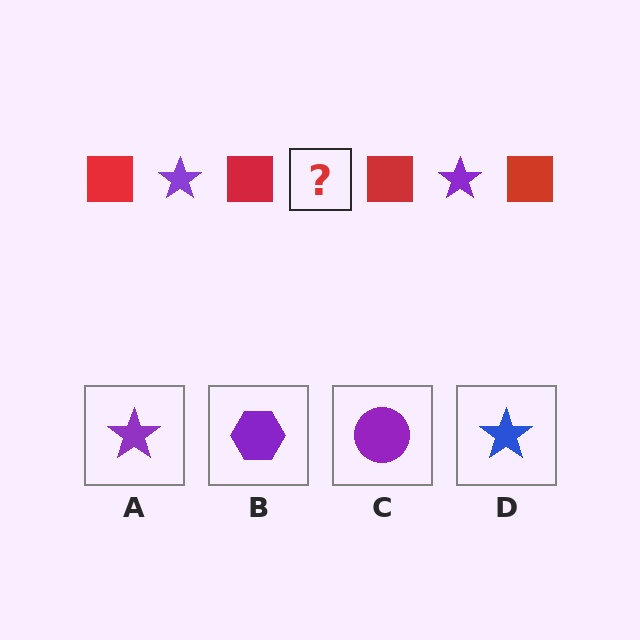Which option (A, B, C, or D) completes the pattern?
A.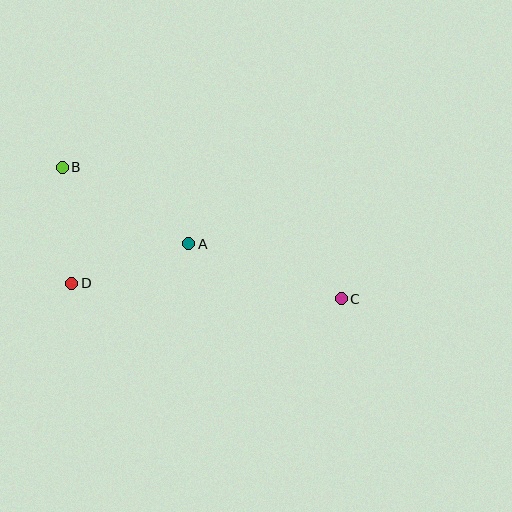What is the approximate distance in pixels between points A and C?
The distance between A and C is approximately 162 pixels.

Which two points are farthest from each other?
Points B and C are farthest from each other.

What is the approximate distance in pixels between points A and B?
The distance between A and B is approximately 148 pixels.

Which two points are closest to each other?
Points B and D are closest to each other.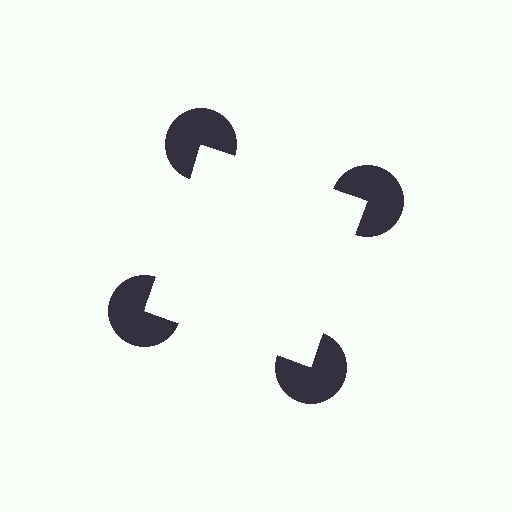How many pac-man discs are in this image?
There are 4 — one at each vertex of the illusory square.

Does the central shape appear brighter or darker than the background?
It typically appears slightly brighter than the background, even though no actual brightness change is drawn.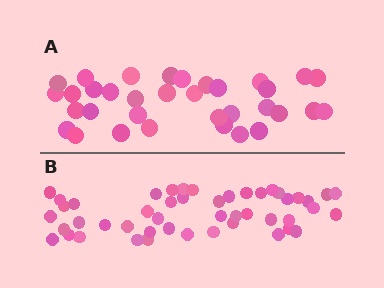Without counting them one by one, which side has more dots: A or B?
Region B (the bottom region) has more dots.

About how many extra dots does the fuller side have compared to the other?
Region B has approximately 15 more dots than region A.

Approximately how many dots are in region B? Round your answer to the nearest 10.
About 50 dots. (The exact count is 48, which rounds to 50.)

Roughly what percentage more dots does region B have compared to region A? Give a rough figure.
About 40% more.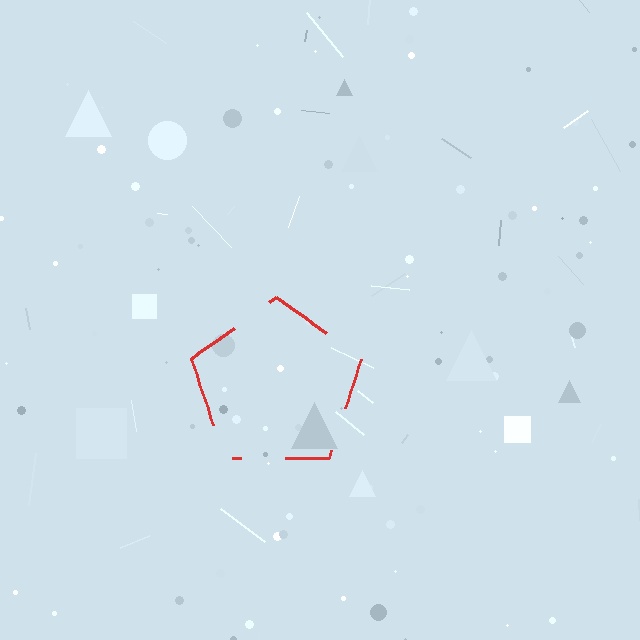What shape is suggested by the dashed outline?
The dashed outline suggests a pentagon.